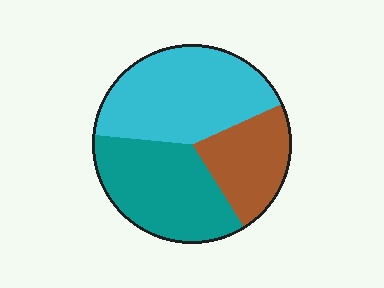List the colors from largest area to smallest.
From largest to smallest: cyan, teal, brown.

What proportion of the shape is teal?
Teal takes up about one third (1/3) of the shape.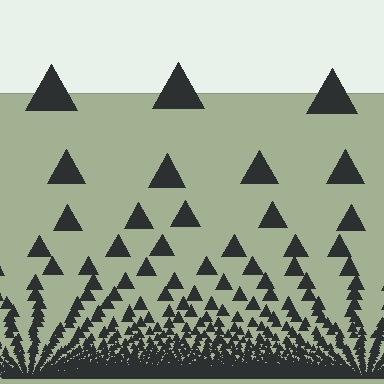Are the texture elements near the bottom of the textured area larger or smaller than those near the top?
Smaller. The gradient is inverted — elements near the bottom are smaller and denser.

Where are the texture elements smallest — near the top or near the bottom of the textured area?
Near the bottom.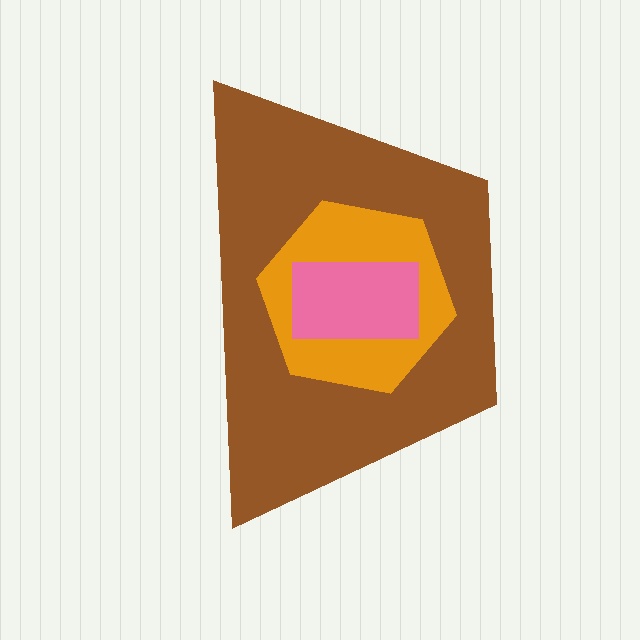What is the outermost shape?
The brown trapezoid.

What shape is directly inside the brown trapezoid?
The orange hexagon.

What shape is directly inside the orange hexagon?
The pink rectangle.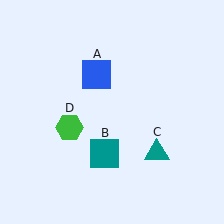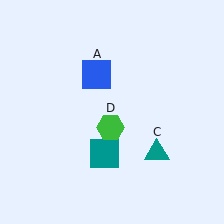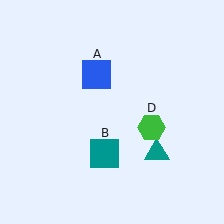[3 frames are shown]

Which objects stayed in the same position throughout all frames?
Blue square (object A) and teal square (object B) and teal triangle (object C) remained stationary.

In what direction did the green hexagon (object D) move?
The green hexagon (object D) moved right.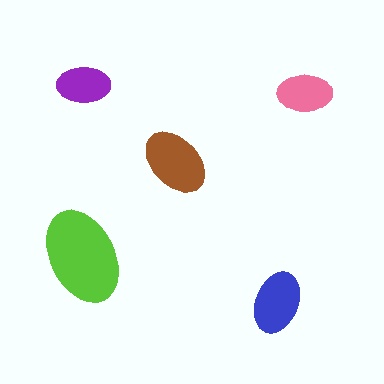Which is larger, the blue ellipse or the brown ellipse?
The brown one.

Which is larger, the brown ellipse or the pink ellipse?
The brown one.